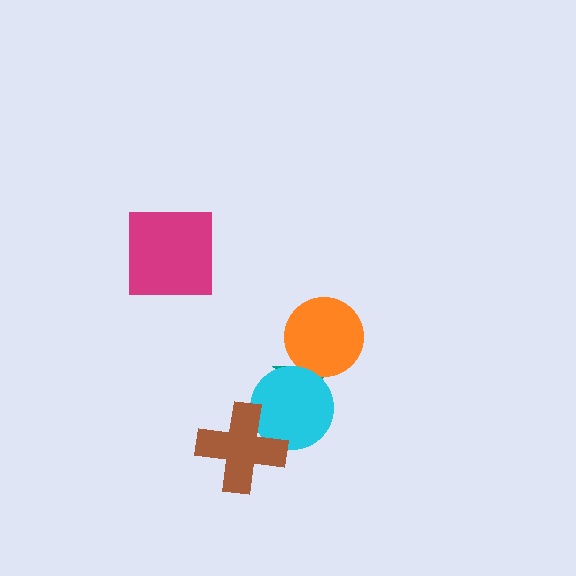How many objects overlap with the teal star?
2 objects overlap with the teal star.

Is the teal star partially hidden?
Yes, it is partially covered by another shape.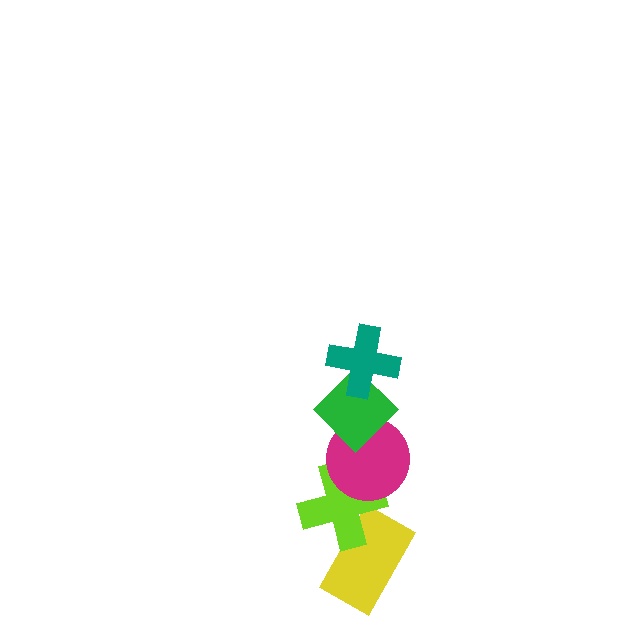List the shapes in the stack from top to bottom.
From top to bottom: the teal cross, the green diamond, the magenta circle, the lime cross, the yellow rectangle.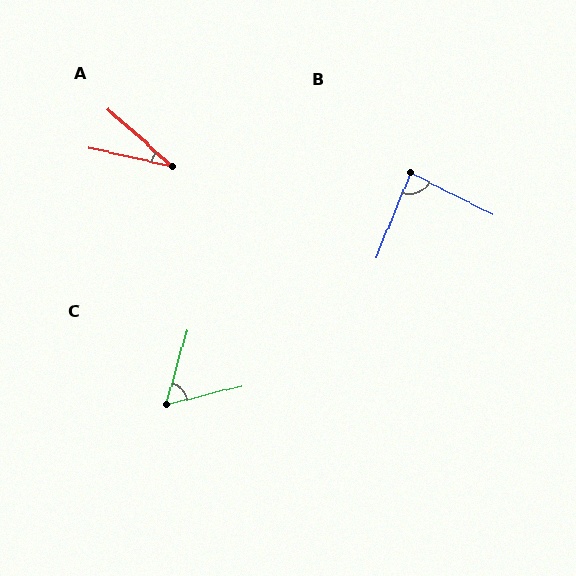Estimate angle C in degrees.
Approximately 60 degrees.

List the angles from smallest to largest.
A (29°), C (60°), B (86°).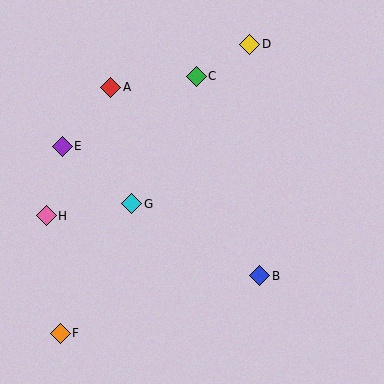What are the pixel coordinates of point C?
Point C is at (196, 76).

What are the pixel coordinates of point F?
Point F is at (60, 333).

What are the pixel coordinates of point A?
Point A is at (111, 87).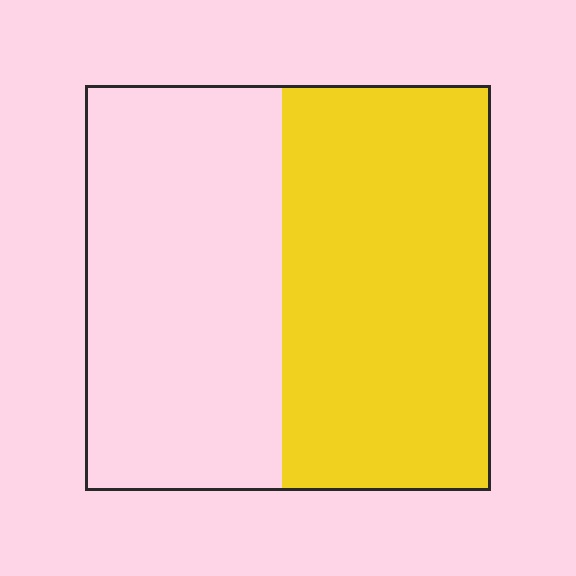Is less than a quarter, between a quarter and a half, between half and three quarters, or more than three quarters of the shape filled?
Between half and three quarters.